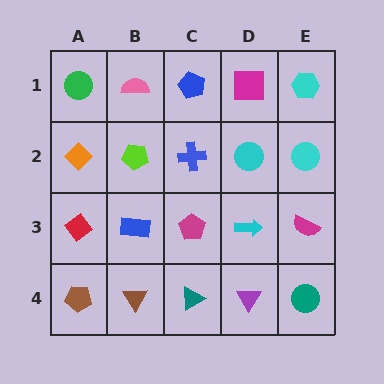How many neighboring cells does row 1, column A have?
2.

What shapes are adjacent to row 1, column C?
A blue cross (row 2, column C), a pink semicircle (row 1, column B), a magenta square (row 1, column D).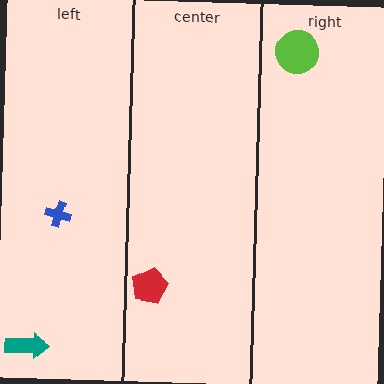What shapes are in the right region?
The lime circle.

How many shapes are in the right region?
1.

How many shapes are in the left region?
2.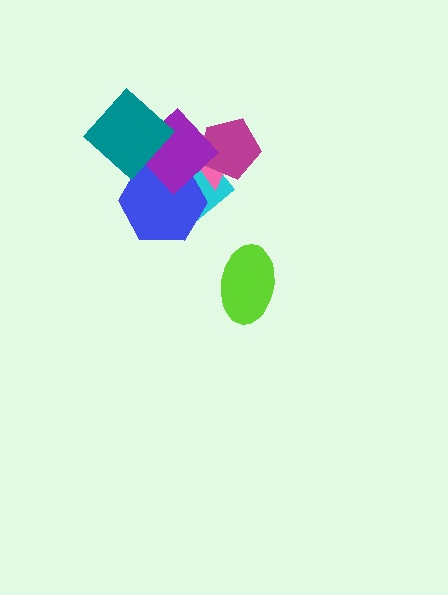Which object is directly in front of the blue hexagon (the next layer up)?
The pink triangle is directly in front of the blue hexagon.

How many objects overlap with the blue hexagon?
4 objects overlap with the blue hexagon.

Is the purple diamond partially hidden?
Yes, it is partially covered by another shape.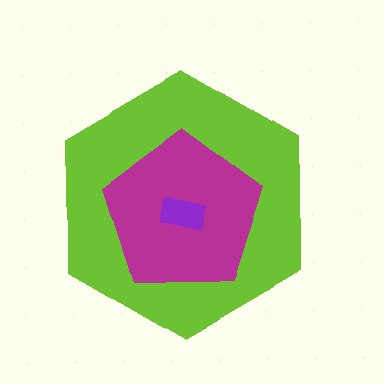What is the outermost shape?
The lime hexagon.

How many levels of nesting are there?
3.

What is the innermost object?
The purple rectangle.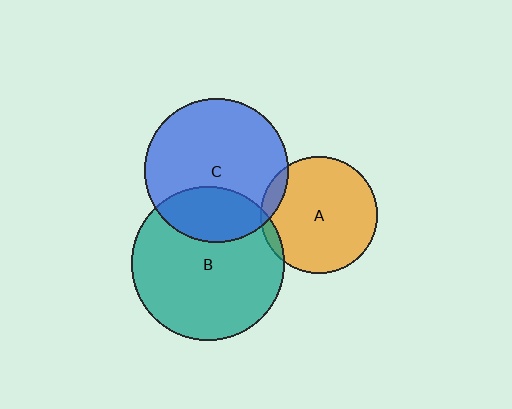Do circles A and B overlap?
Yes.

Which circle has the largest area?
Circle B (teal).